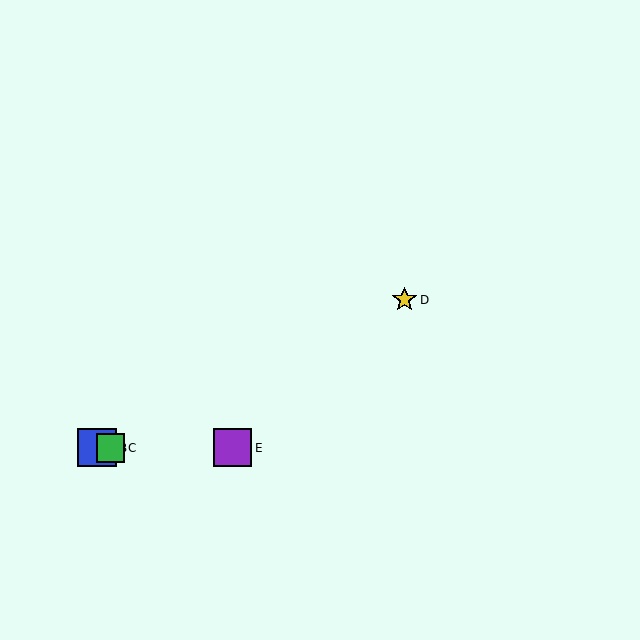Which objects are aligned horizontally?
Objects A, B, C, E are aligned horizontally.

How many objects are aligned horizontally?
4 objects (A, B, C, E) are aligned horizontally.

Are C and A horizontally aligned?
Yes, both are at y≈448.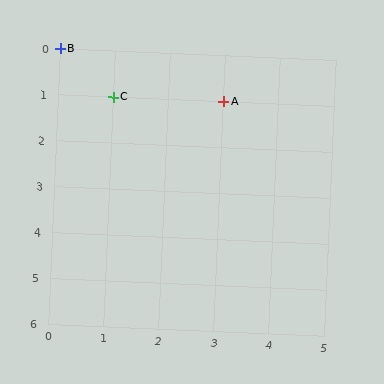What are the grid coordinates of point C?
Point C is at grid coordinates (1, 1).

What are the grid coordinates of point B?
Point B is at grid coordinates (0, 0).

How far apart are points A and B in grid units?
Points A and B are 3 columns and 1 row apart (about 3.2 grid units diagonally).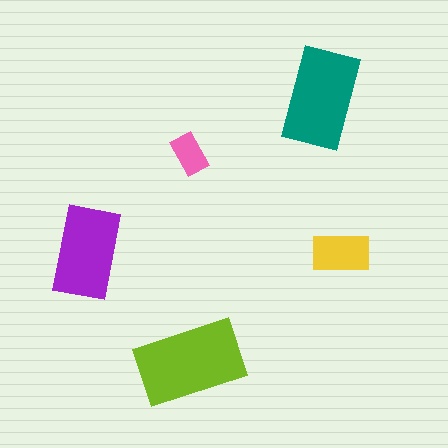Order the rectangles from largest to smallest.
the lime one, the teal one, the purple one, the yellow one, the pink one.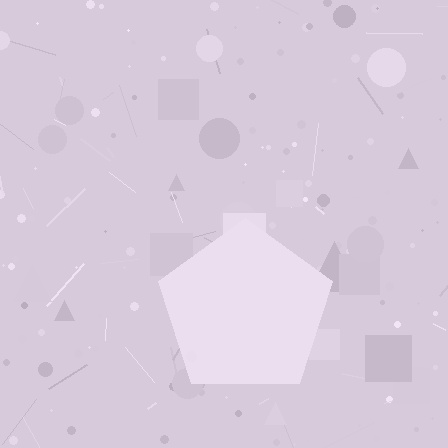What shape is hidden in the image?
A pentagon is hidden in the image.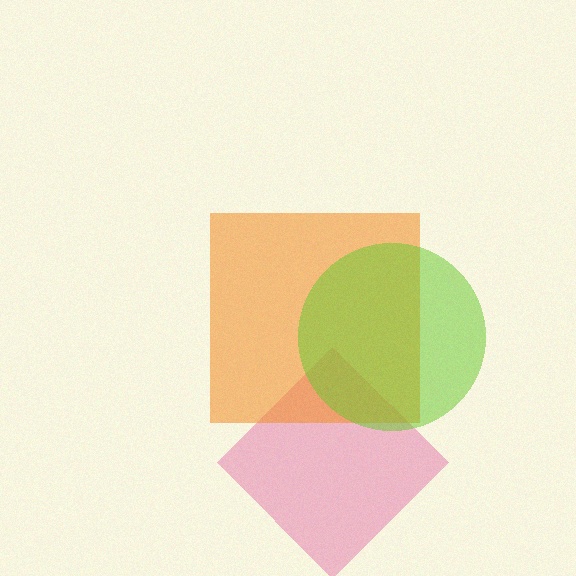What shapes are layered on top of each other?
The layered shapes are: a pink diamond, an orange square, a lime circle.